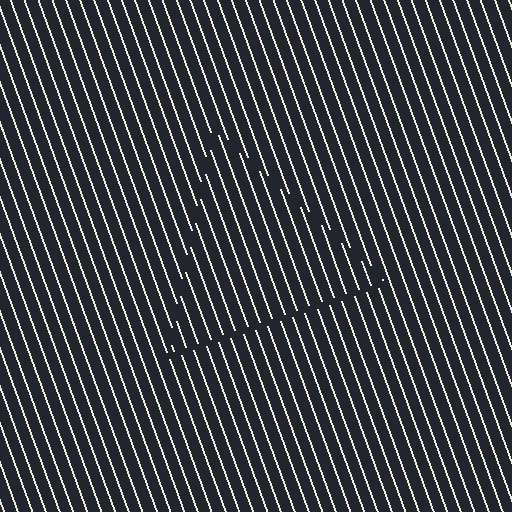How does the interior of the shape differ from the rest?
The interior of the shape contains the same grating, shifted by half a period — the contour is defined by the phase discontinuity where line-ends from the inner and outer gratings abut.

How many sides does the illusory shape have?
3 sides — the line-ends trace a triangle.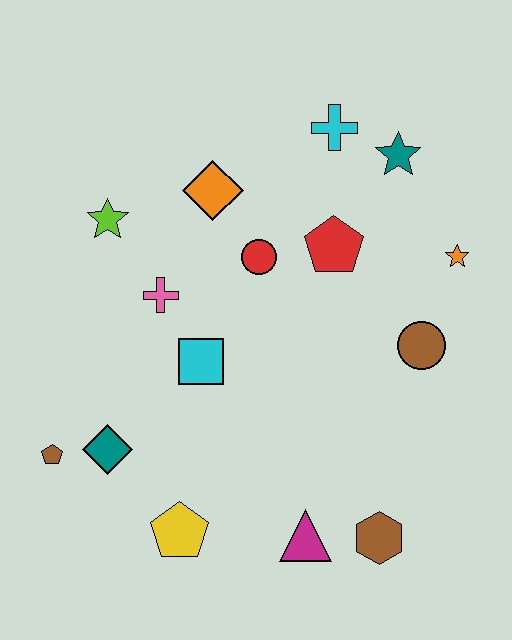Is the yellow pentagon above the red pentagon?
No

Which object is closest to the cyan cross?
The teal star is closest to the cyan cross.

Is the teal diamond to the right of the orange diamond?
No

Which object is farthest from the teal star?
The brown pentagon is farthest from the teal star.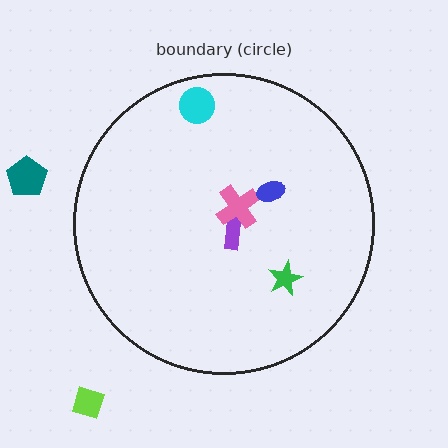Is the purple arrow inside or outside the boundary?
Inside.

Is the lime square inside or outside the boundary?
Outside.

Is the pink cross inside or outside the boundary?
Inside.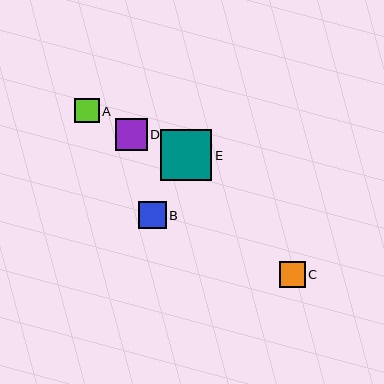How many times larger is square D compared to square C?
Square D is approximately 1.2 times the size of square C.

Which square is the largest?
Square E is the largest with a size of approximately 51 pixels.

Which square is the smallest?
Square A is the smallest with a size of approximately 24 pixels.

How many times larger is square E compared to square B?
Square E is approximately 1.8 times the size of square B.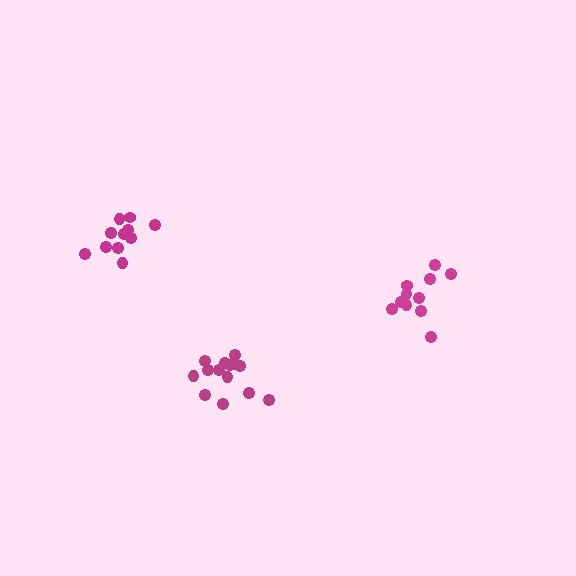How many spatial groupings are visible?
There are 3 spatial groupings.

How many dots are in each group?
Group 1: 11 dots, Group 2: 11 dots, Group 3: 14 dots (36 total).